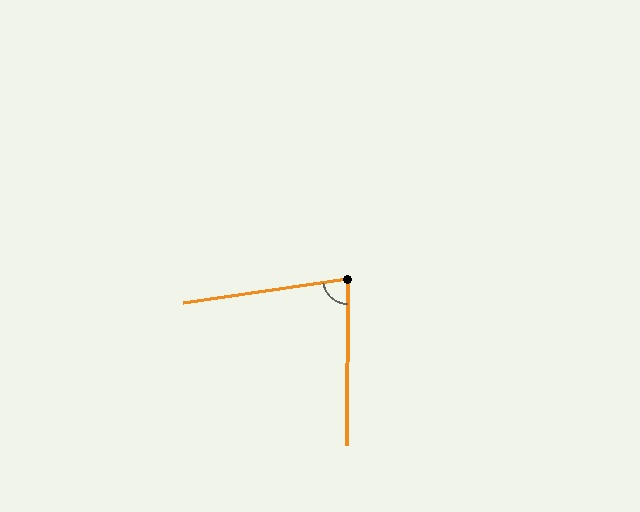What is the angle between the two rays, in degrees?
Approximately 81 degrees.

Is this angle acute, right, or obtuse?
It is acute.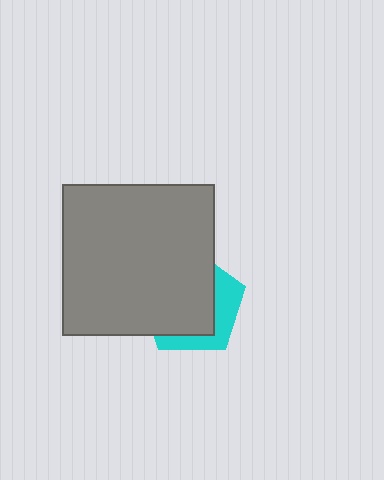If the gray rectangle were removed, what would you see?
You would see the complete cyan pentagon.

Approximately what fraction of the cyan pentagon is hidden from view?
Roughly 68% of the cyan pentagon is hidden behind the gray rectangle.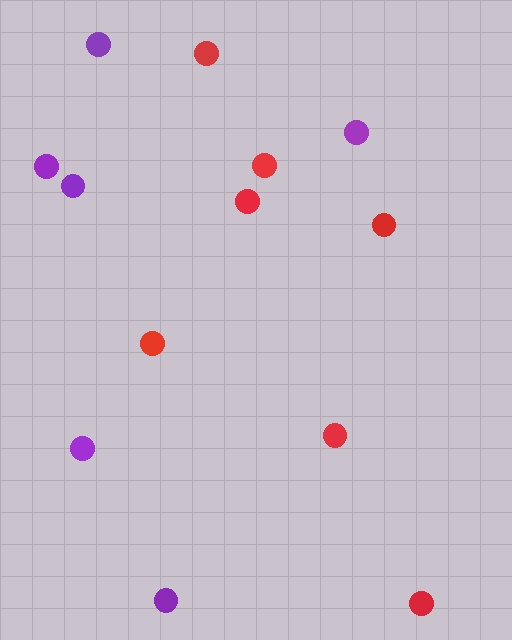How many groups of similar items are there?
There are 2 groups: one group of red circles (7) and one group of purple circles (6).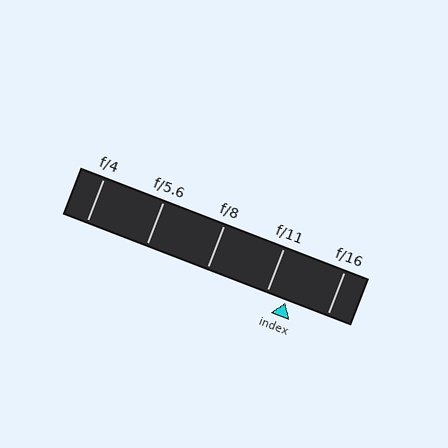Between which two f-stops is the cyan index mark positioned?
The index mark is between f/11 and f/16.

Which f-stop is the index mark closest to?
The index mark is closest to f/11.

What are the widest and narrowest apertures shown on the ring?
The widest aperture shown is f/4 and the narrowest is f/16.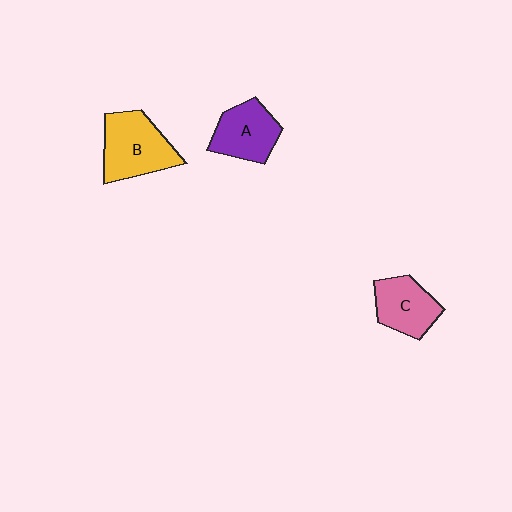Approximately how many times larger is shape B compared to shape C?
Approximately 1.3 times.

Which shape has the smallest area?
Shape C (pink).